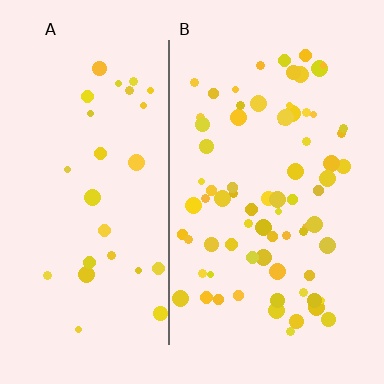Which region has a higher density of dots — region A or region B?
B (the right).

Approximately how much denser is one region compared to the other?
Approximately 2.5× — region B over region A.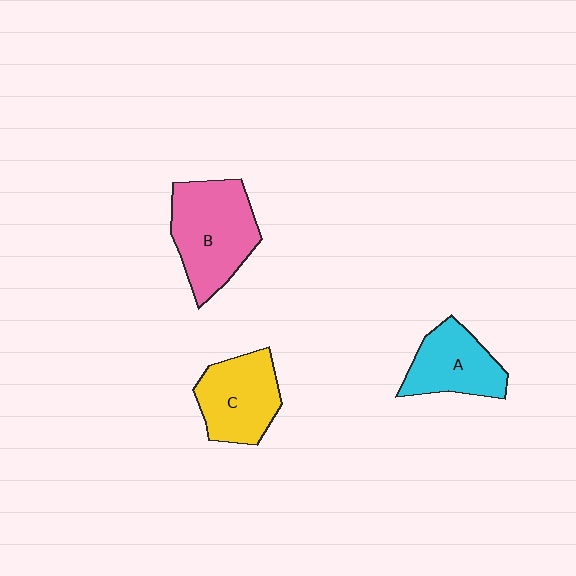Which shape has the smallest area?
Shape A (cyan).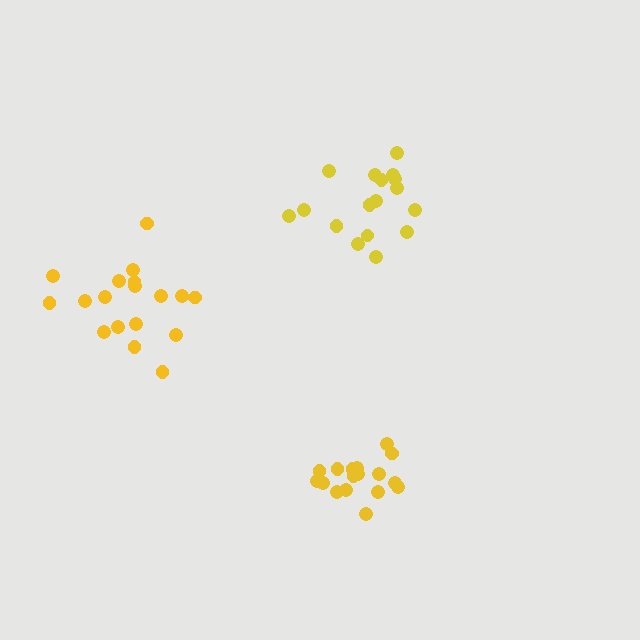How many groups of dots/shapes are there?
There are 3 groups.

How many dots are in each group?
Group 1: 18 dots, Group 2: 17 dots, Group 3: 17 dots (52 total).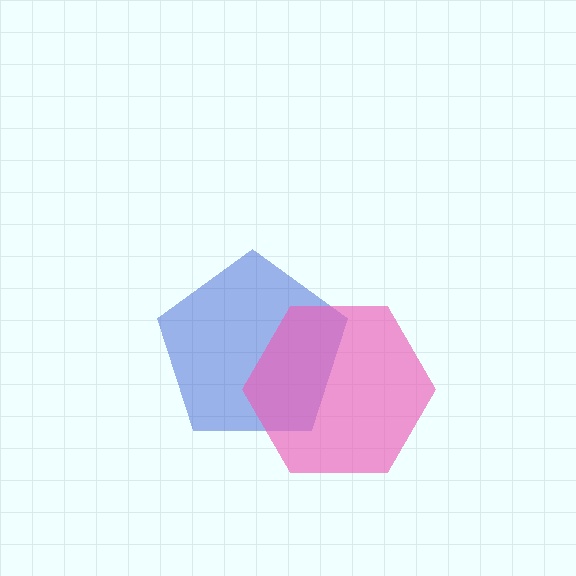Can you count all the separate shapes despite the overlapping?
Yes, there are 2 separate shapes.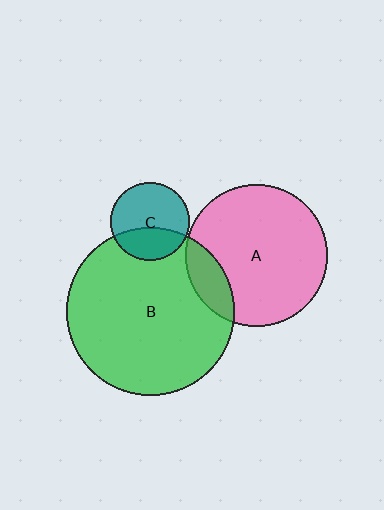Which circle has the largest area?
Circle B (green).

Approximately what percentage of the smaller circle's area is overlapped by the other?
Approximately 35%.